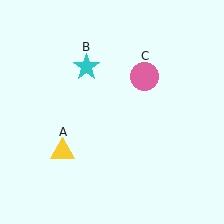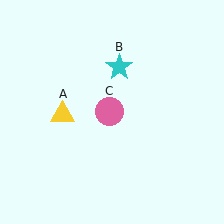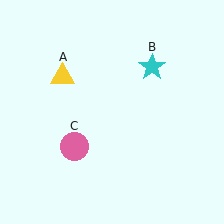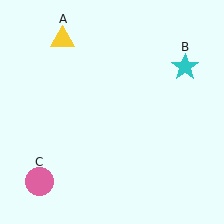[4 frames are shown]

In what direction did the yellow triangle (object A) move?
The yellow triangle (object A) moved up.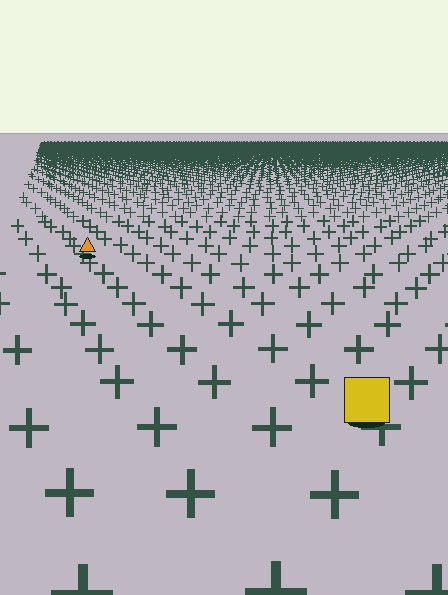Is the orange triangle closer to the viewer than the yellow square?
No. The yellow square is closer — you can tell from the texture gradient: the ground texture is coarser near it.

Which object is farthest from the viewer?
The orange triangle is farthest from the viewer. It appears smaller and the ground texture around it is denser.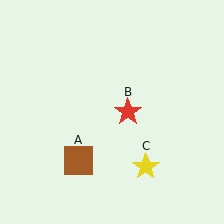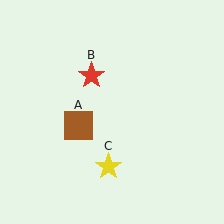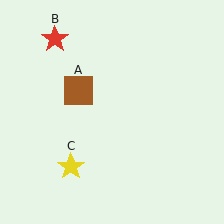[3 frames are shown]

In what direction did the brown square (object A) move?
The brown square (object A) moved up.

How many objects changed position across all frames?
3 objects changed position: brown square (object A), red star (object B), yellow star (object C).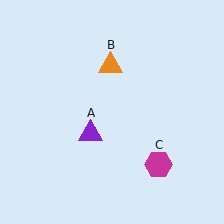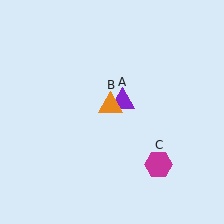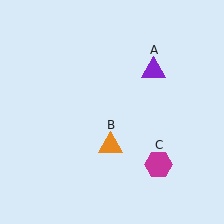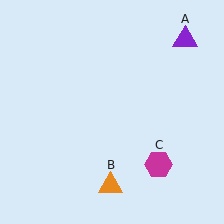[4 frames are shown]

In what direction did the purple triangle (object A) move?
The purple triangle (object A) moved up and to the right.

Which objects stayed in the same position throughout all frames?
Magenta hexagon (object C) remained stationary.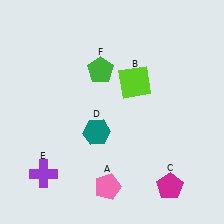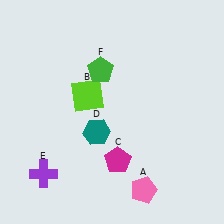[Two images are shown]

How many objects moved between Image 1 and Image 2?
3 objects moved between the two images.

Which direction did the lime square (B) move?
The lime square (B) moved left.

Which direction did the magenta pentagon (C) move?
The magenta pentagon (C) moved left.